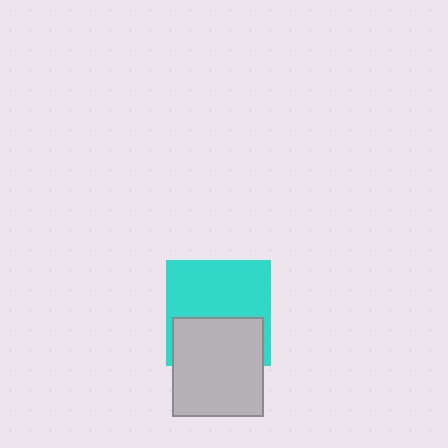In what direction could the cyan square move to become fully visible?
The cyan square could move up. That would shift it out from behind the light gray rectangle entirely.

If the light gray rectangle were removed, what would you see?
You would see the complete cyan square.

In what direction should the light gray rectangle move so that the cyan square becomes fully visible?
The light gray rectangle should move down. That is the shortest direction to clear the overlap and leave the cyan square fully visible.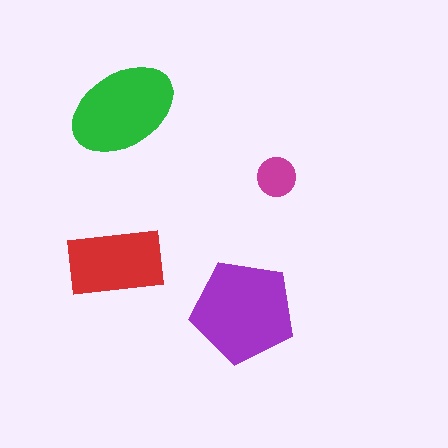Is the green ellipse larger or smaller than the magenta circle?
Larger.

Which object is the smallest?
The magenta circle.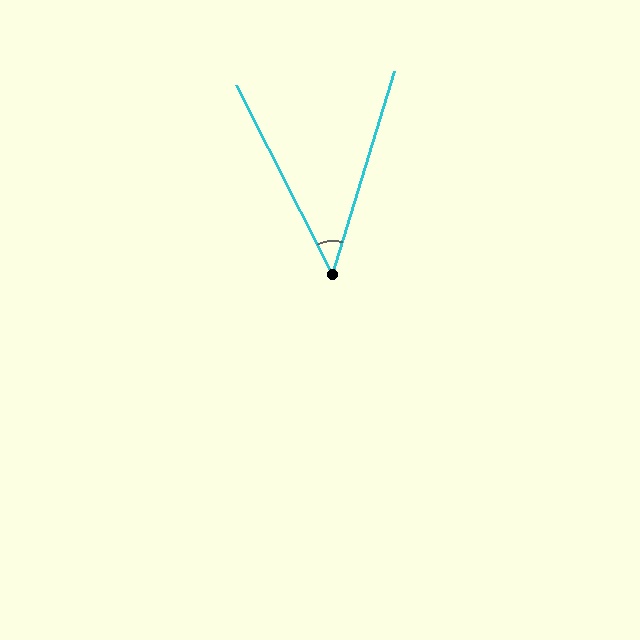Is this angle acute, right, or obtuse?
It is acute.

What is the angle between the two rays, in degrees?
Approximately 44 degrees.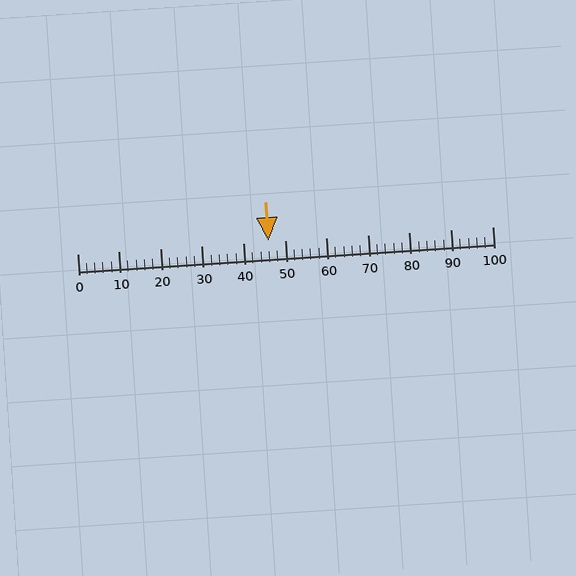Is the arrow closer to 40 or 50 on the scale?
The arrow is closer to 50.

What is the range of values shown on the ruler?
The ruler shows values from 0 to 100.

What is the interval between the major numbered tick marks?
The major tick marks are spaced 10 units apart.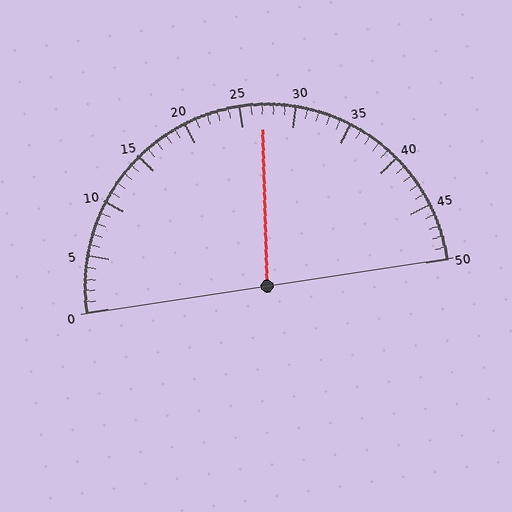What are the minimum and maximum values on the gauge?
The gauge ranges from 0 to 50.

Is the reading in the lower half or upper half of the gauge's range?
The reading is in the upper half of the range (0 to 50).